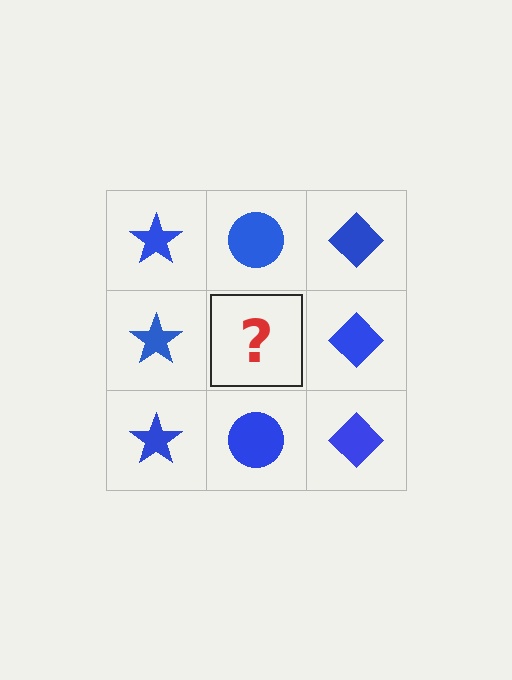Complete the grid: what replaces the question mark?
The question mark should be replaced with a blue circle.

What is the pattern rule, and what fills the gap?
The rule is that each column has a consistent shape. The gap should be filled with a blue circle.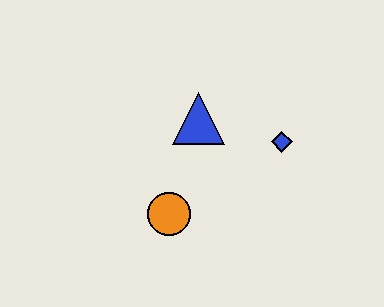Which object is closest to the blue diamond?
The blue triangle is closest to the blue diamond.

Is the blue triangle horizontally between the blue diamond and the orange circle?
Yes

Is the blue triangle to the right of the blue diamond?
No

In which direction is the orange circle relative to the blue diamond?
The orange circle is to the left of the blue diamond.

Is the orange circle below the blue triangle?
Yes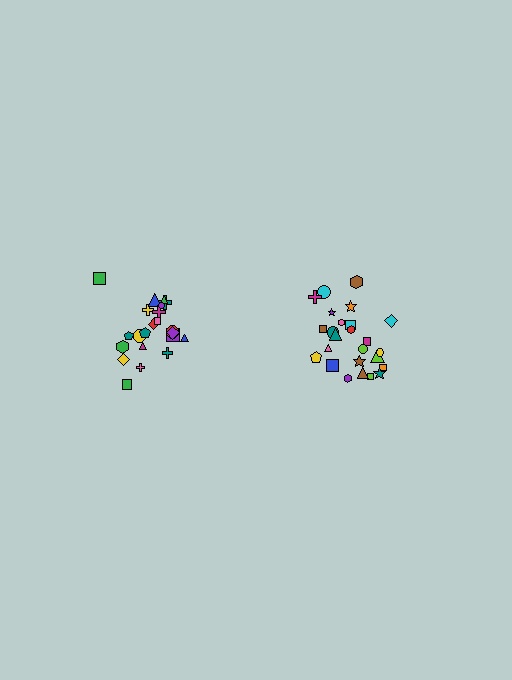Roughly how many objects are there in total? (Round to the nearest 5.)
Roughly 45 objects in total.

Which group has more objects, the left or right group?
The right group.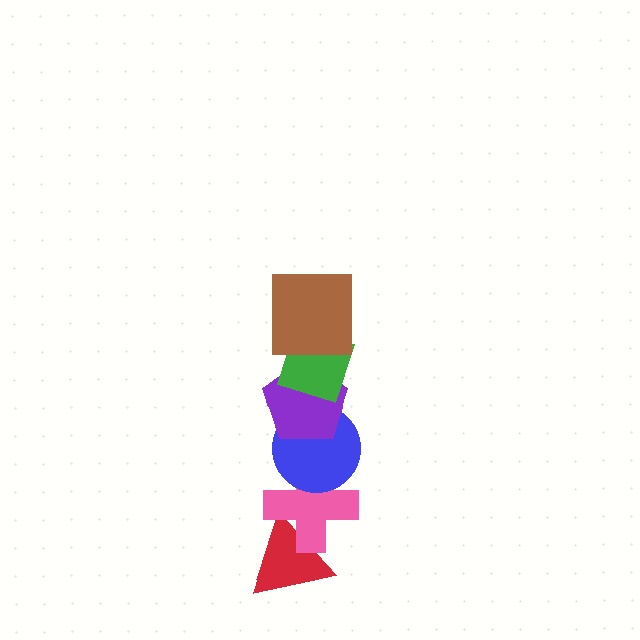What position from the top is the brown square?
The brown square is 1st from the top.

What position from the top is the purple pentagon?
The purple pentagon is 3rd from the top.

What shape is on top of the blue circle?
The purple pentagon is on top of the blue circle.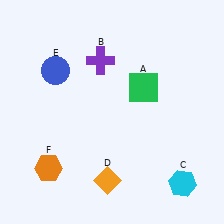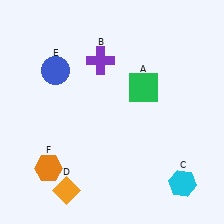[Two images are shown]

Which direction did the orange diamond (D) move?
The orange diamond (D) moved left.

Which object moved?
The orange diamond (D) moved left.